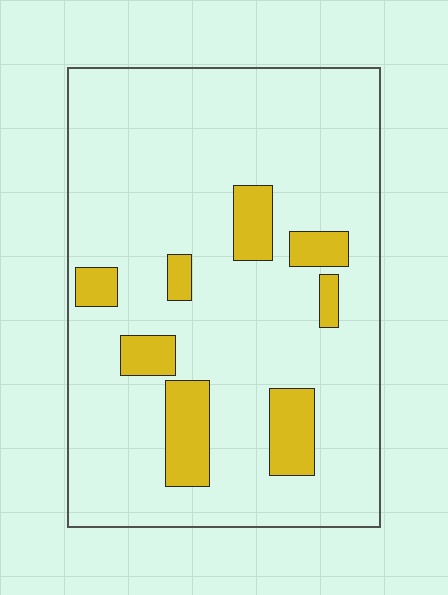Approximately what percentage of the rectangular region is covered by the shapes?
Approximately 15%.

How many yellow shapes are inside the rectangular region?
8.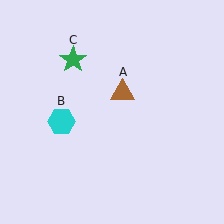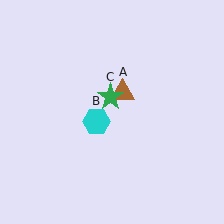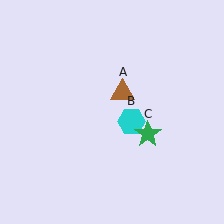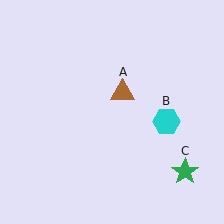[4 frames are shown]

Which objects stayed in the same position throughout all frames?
Brown triangle (object A) remained stationary.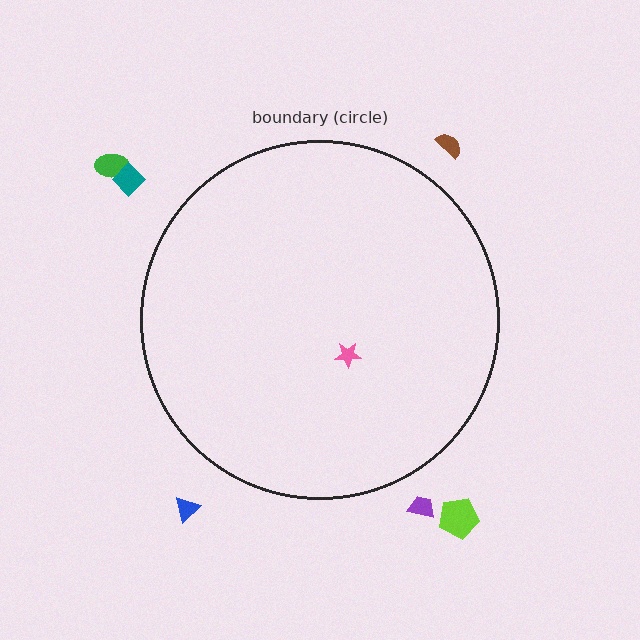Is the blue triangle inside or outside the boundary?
Outside.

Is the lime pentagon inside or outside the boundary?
Outside.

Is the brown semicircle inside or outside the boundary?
Outside.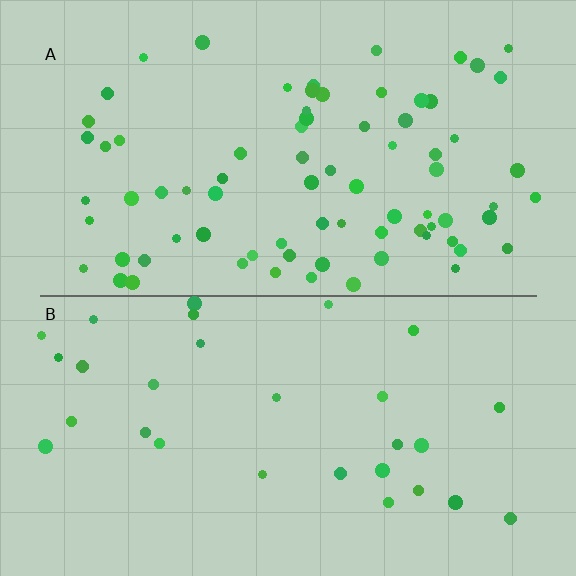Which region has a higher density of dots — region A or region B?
A (the top).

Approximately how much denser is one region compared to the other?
Approximately 2.6× — region A over region B.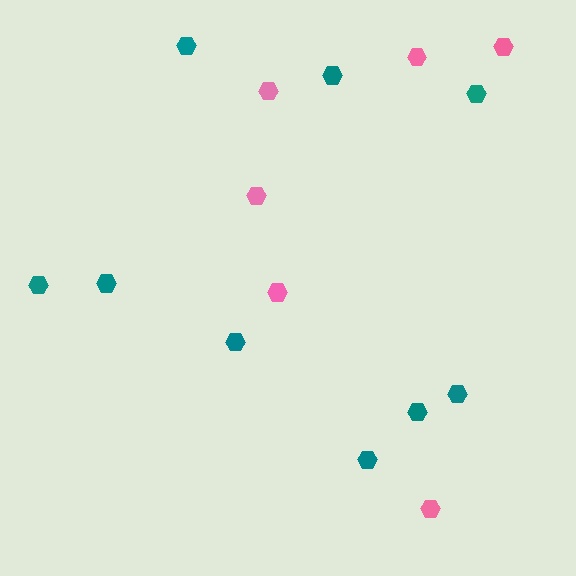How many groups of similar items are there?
There are 2 groups: one group of pink hexagons (6) and one group of teal hexagons (9).